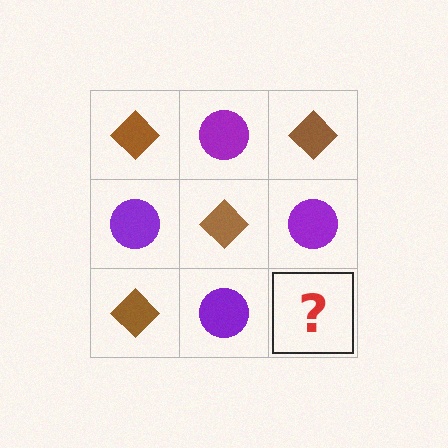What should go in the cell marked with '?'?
The missing cell should contain a brown diamond.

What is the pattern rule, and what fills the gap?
The rule is that it alternates brown diamond and purple circle in a checkerboard pattern. The gap should be filled with a brown diamond.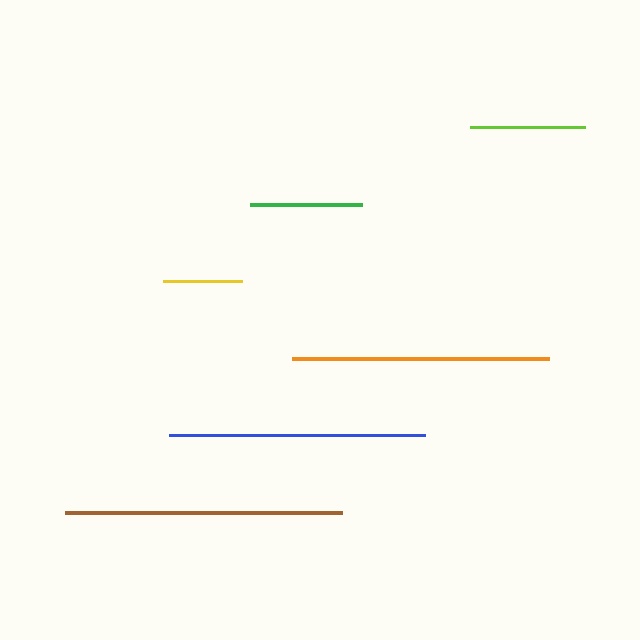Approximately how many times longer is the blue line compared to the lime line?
The blue line is approximately 2.2 times the length of the lime line.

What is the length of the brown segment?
The brown segment is approximately 277 pixels long.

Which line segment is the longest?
The brown line is the longest at approximately 277 pixels.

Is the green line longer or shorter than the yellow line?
The green line is longer than the yellow line.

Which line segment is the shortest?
The yellow line is the shortest at approximately 79 pixels.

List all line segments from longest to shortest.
From longest to shortest: brown, orange, blue, lime, green, yellow.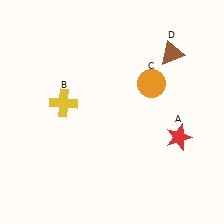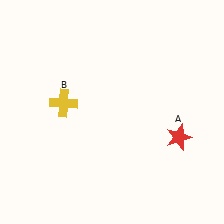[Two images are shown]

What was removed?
The orange circle (C), the brown triangle (D) were removed in Image 2.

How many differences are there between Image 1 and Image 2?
There are 2 differences between the two images.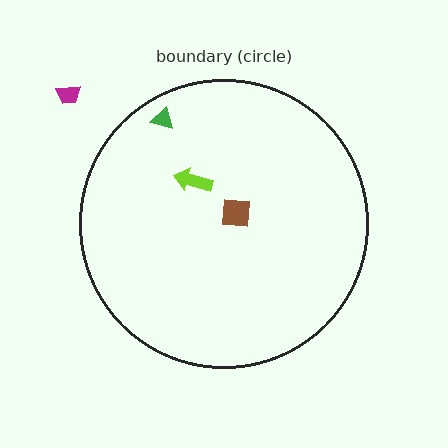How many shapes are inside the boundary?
3 inside, 1 outside.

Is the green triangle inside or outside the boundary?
Inside.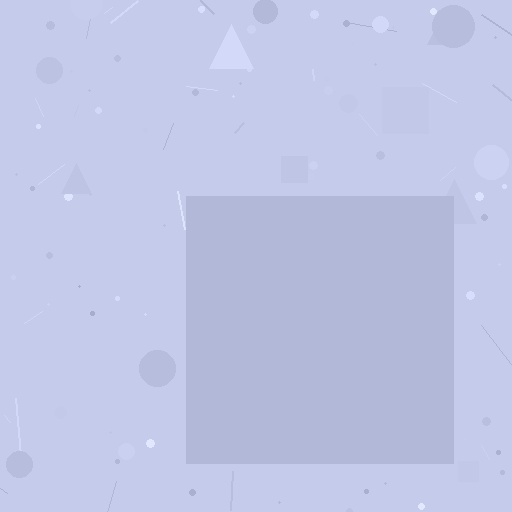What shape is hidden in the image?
A square is hidden in the image.